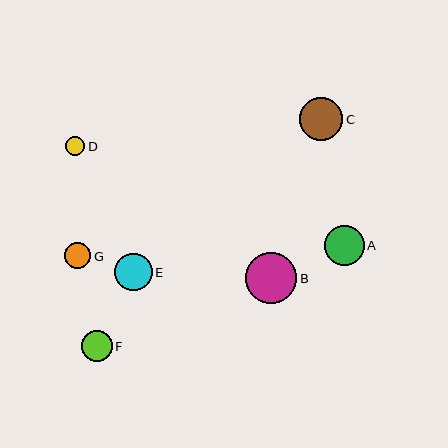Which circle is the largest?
Circle B is the largest with a size of approximately 52 pixels.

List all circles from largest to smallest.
From largest to smallest: B, C, A, E, F, G, D.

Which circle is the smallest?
Circle D is the smallest with a size of approximately 20 pixels.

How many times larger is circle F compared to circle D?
Circle F is approximately 1.6 times the size of circle D.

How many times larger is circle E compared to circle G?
Circle E is approximately 1.4 times the size of circle G.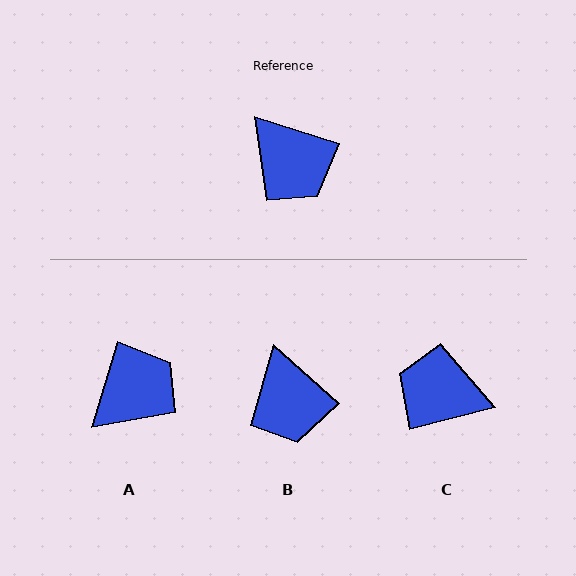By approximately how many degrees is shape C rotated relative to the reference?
Approximately 148 degrees clockwise.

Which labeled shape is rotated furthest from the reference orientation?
C, about 148 degrees away.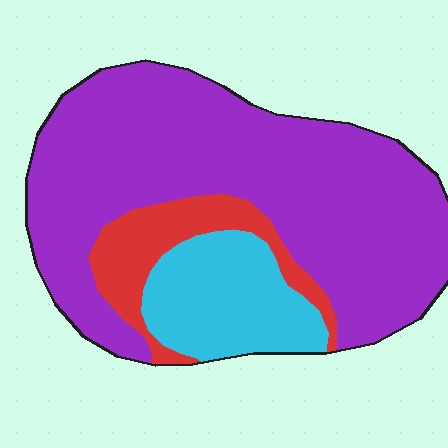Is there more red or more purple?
Purple.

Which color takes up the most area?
Purple, at roughly 70%.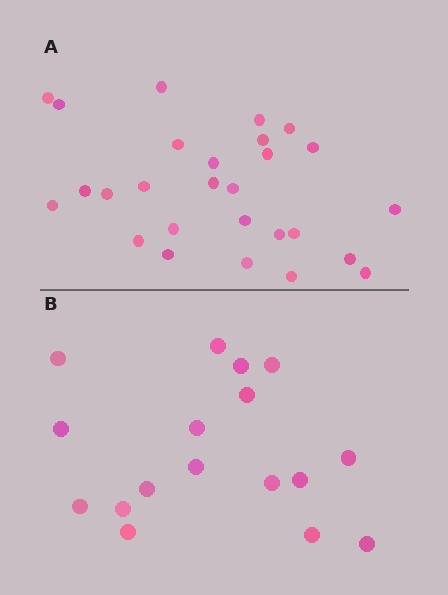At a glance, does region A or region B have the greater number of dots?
Region A (the top region) has more dots.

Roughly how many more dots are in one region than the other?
Region A has roughly 10 or so more dots than region B.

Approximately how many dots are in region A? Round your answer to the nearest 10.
About 30 dots. (The exact count is 27, which rounds to 30.)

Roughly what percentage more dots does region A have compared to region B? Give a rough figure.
About 60% more.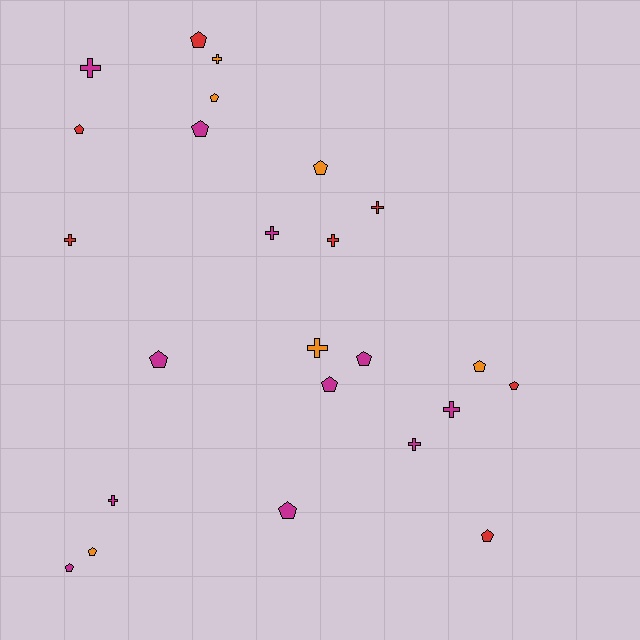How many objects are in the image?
There are 24 objects.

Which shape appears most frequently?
Pentagon, with 14 objects.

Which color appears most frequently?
Magenta, with 11 objects.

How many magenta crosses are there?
There are 5 magenta crosses.